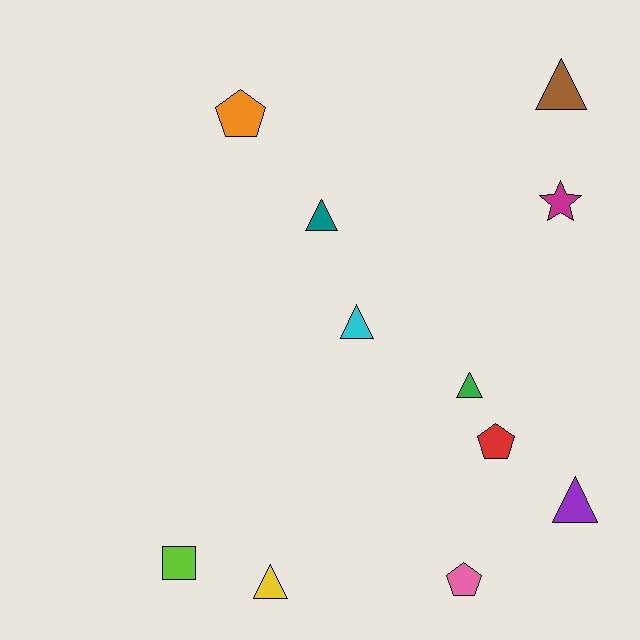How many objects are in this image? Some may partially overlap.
There are 11 objects.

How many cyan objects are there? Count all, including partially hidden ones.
There is 1 cyan object.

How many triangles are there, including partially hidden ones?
There are 6 triangles.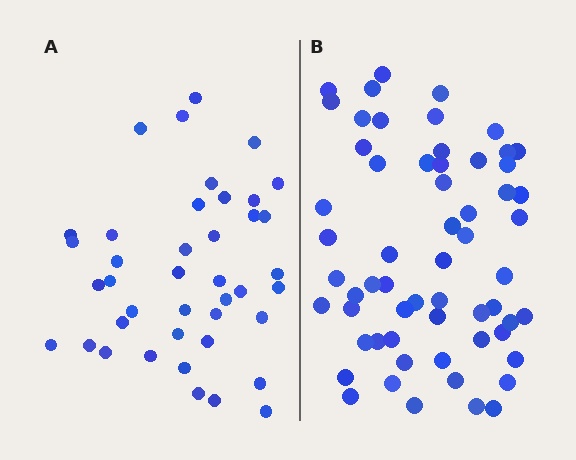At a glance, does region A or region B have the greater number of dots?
Region B (the right region) has more dots.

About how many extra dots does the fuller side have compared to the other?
Region B has approximately 20 more dots than region A.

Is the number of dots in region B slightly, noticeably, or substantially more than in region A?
Region B has substantially more. The ratio is roughly 1.5 to 1.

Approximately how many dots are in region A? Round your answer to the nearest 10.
About 40 dots. (The exact count is 41, which rounds to 40.)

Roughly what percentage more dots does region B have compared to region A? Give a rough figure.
About 45% more.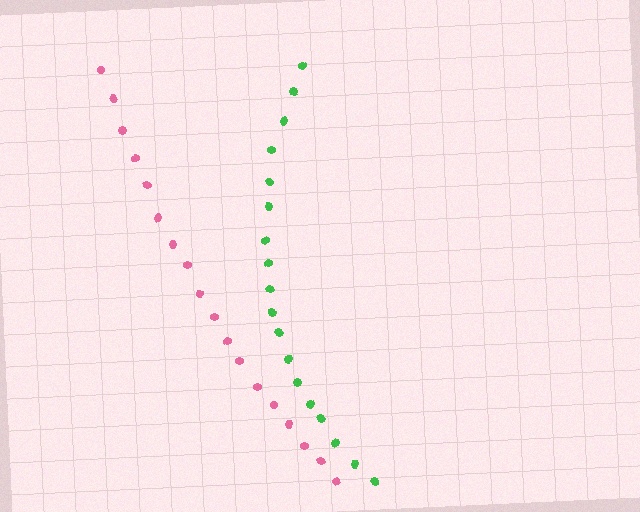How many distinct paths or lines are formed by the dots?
There are 2 distinct paths.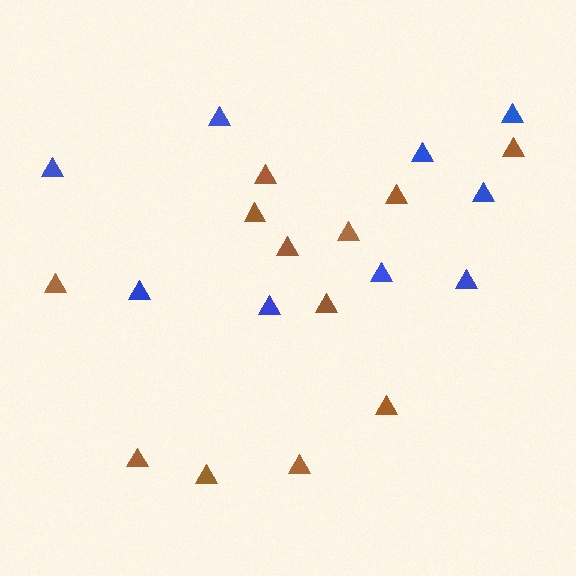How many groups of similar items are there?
There are 2 groups: one group of blue triangles (9) and one group of brown triangles (12).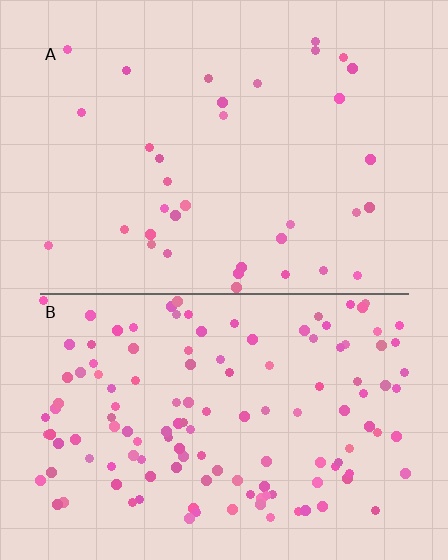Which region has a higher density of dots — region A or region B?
B (the bottom).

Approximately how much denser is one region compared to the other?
Approximately 3.8× — region B over region A.